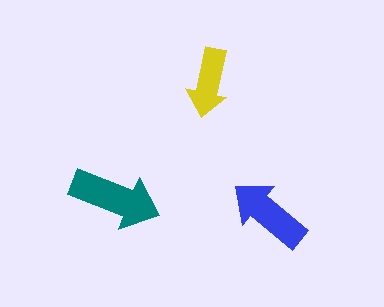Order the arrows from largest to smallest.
the teal one, the blue one, the yellow one.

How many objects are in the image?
There are 3 objects in the image.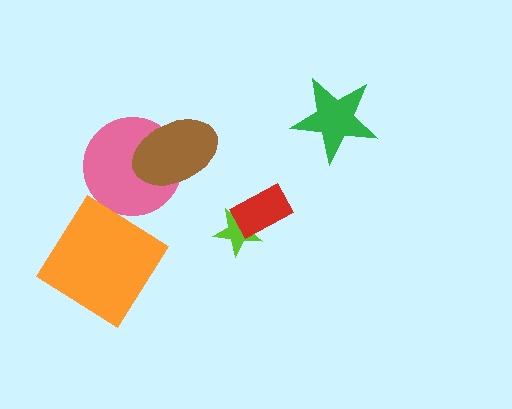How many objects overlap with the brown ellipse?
1 object overlaps with the brown ellipse.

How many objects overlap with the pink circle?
1 object overlaps with the pink circle.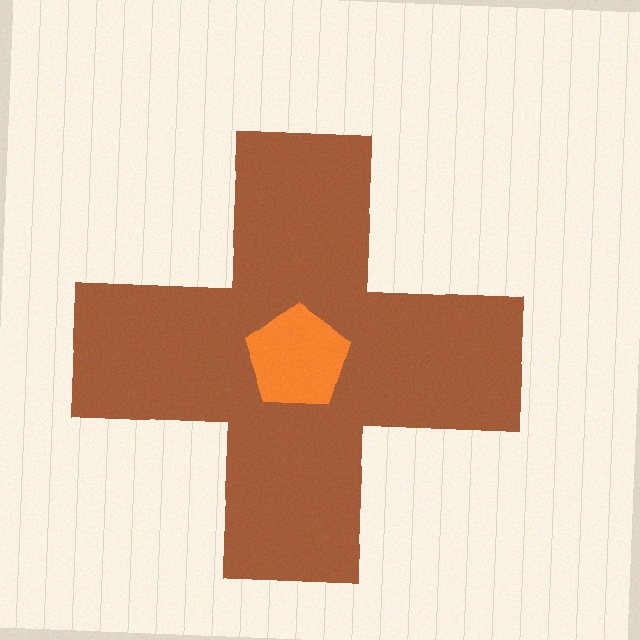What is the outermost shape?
The brown cross.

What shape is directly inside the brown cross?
The orange pentagon.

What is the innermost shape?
The orange pentagon.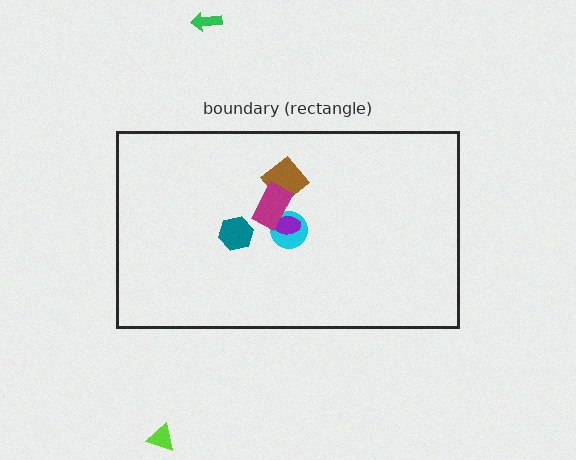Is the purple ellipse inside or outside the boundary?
Inside.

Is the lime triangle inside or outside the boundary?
Outside.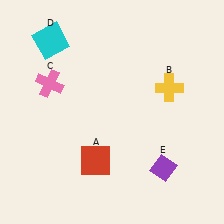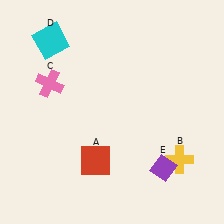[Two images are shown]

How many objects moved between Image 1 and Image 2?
1 object moved between the two images.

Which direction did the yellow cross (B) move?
The yellow cross (B) moved down.